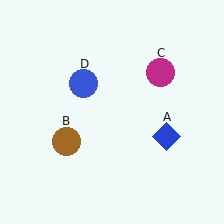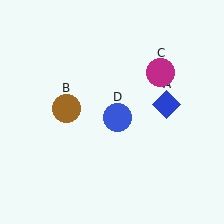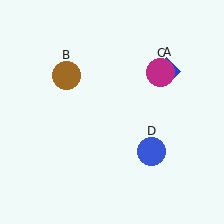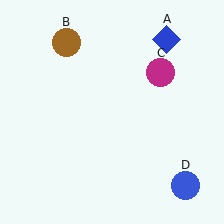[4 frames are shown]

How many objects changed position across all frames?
3 objects changed position: blue diamond (object A), brown circle (object B), blue circle (object D).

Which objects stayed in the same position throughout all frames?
Magenta circle (object C) remained stationary.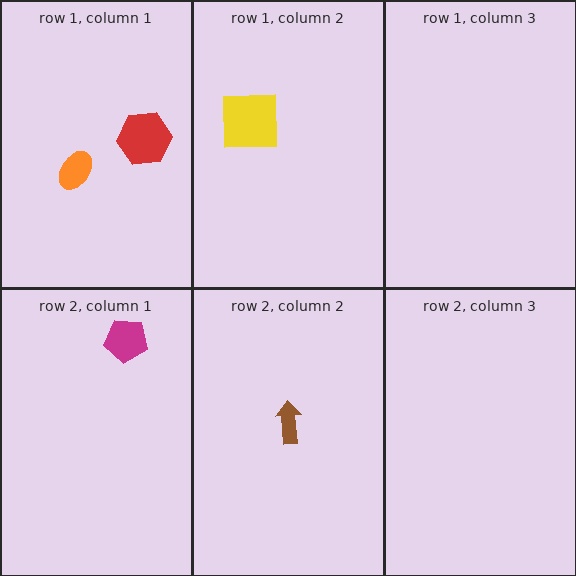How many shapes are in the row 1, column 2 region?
1.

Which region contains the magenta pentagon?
The row 2, column 1 region.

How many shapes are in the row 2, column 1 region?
1.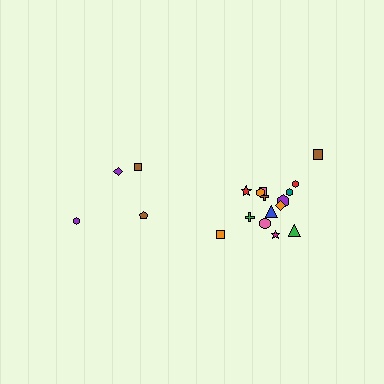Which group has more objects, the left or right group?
The right group.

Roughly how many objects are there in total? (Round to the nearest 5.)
Roughly 20 objects in total.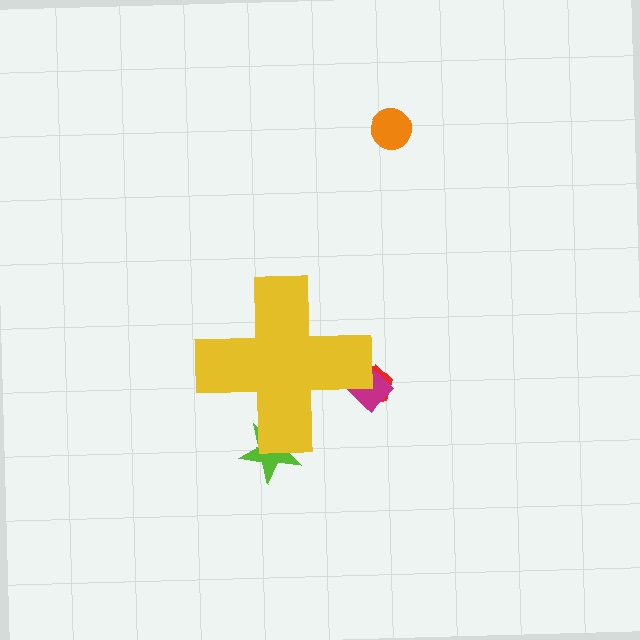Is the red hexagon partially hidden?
Yes, the red hexagon is partially hidden behind the yellow cross.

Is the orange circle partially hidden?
No, the orange circle is fully visible.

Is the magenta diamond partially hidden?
Yes, the magenta diamond is partially hidden behind the yellow cross.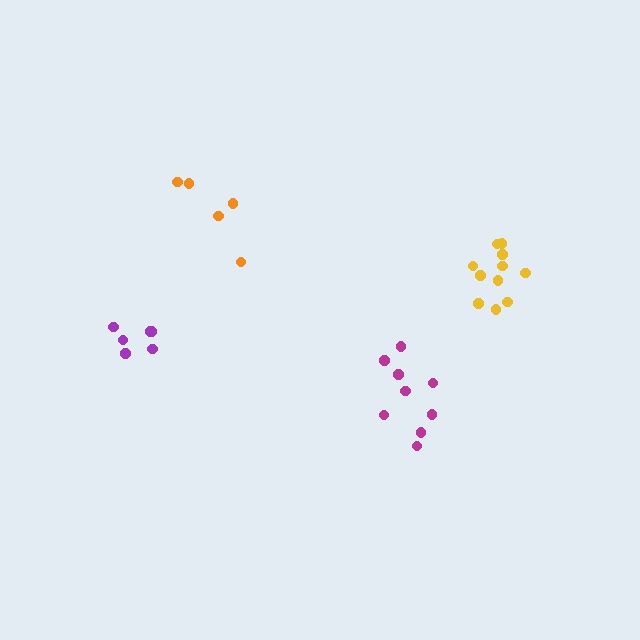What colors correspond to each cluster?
The clusters are colored: purple, yellow, orange, magenta.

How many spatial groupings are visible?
There are 4 spatial groupings.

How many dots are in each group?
Group 1: 6 dots, Group 2: 11 dots, Group 3: 5 dots, Group 4: 9 dots (31 total).